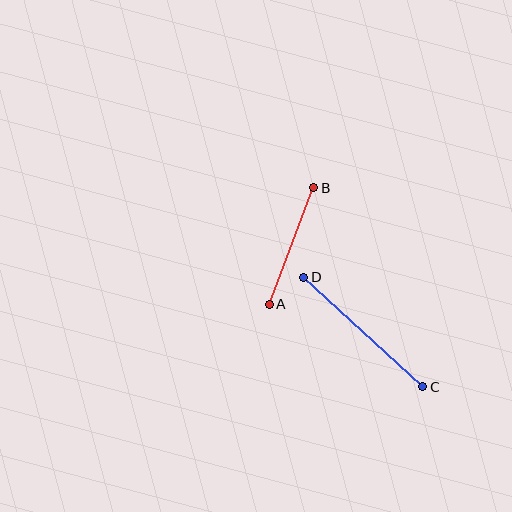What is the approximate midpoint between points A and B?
The midpoint is at approximately (291, 246) pixels.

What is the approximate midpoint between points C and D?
The midpoint is at approximately (363, 332) pixels.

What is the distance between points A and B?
The distance is approximately 125 pixels.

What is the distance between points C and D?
The distance is approximately 162 pixels.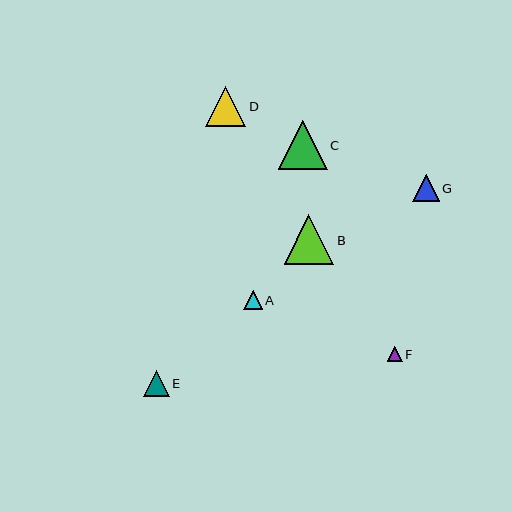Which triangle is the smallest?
Triangle F is the smallest with a size of approximately 15 pixels.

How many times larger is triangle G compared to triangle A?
Triangle G is approximately 1.4 times the size of triangle A.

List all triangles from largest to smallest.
From largest to smallest: B, C, D, G, E, A, F.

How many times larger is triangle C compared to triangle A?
Triangle C is approximately 2.6 times the size of triangle A.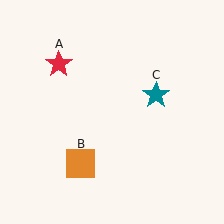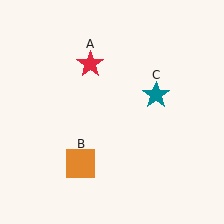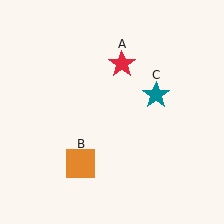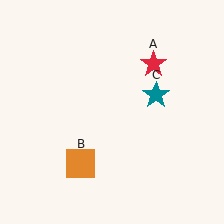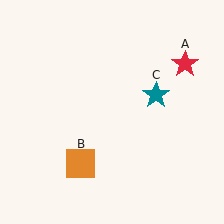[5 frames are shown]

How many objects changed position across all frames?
1 object changed position: red star (object A).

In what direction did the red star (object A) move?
The red star (object A) moved right.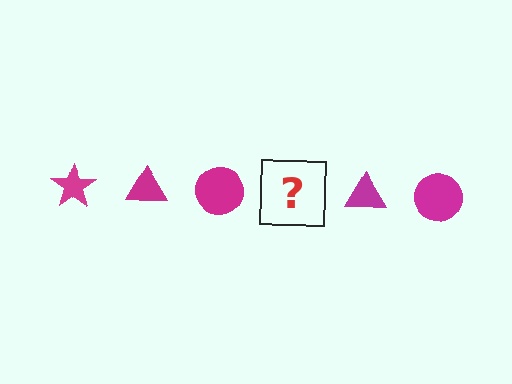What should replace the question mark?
The question mark should be replaced with a magenta star.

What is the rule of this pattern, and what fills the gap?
The rule is that the pattern cycles through star, triangle, circle shapes in magenta. The gap should be filled with a magenta star.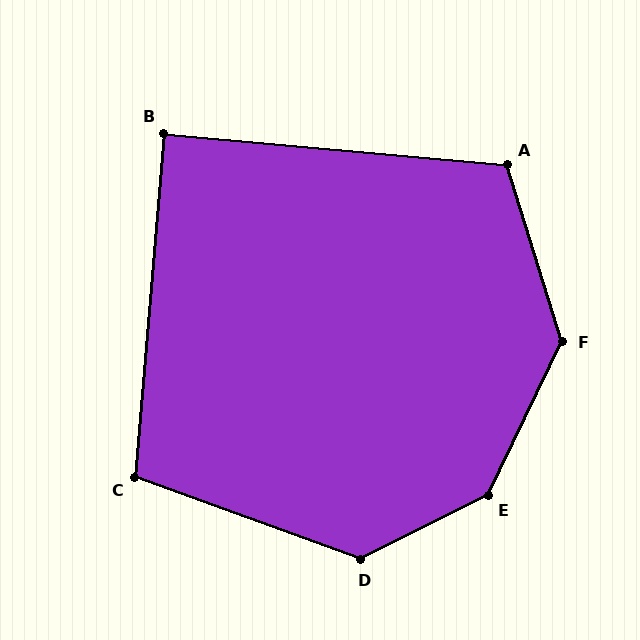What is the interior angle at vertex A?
Approximately 112 degrees (obtuse).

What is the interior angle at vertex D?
Approximately 133 degrees (obtuse).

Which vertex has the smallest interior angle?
B, at approximately 90 degrees.